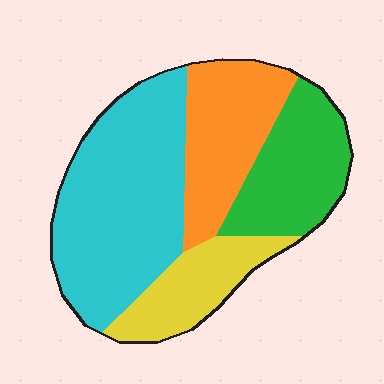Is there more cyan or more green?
Cyan.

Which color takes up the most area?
Cyan, at roughly 40%.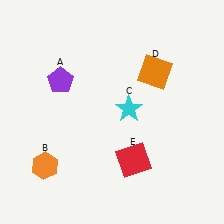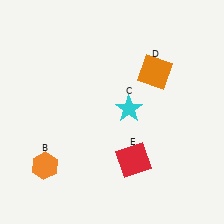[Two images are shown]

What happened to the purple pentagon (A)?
The purple pentagon (A) was removed in Image 2. It was in the top-left area of Image 1.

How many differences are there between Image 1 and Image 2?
There is 1 difference between the two images.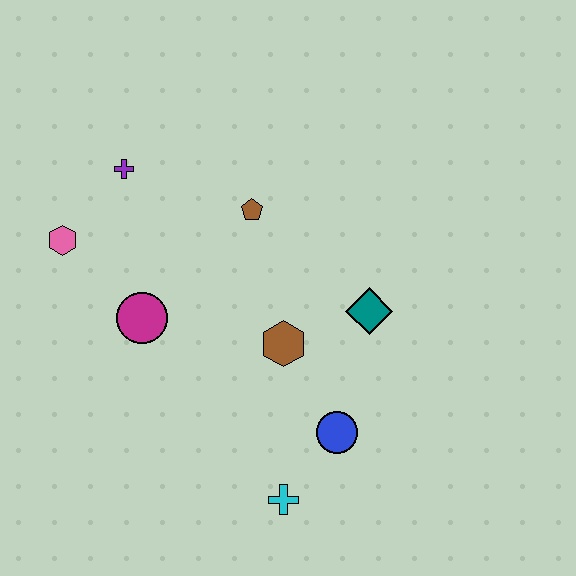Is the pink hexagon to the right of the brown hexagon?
No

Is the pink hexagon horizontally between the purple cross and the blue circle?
No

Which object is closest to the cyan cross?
The blue circle is closest to the cyan cross.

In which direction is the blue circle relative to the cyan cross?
The blue circle is above the cyan cross.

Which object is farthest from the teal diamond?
The pink hexagon is farthest from the teal diamond.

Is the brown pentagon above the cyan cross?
Yes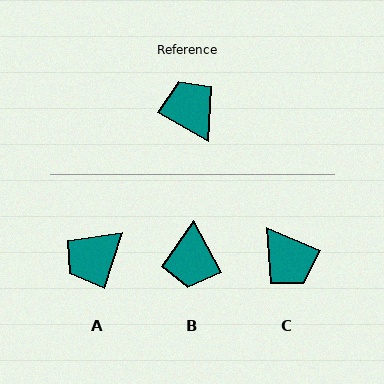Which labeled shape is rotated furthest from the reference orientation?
C, about 173 degrees away.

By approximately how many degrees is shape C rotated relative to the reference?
Approximately 173 degrees clockwise.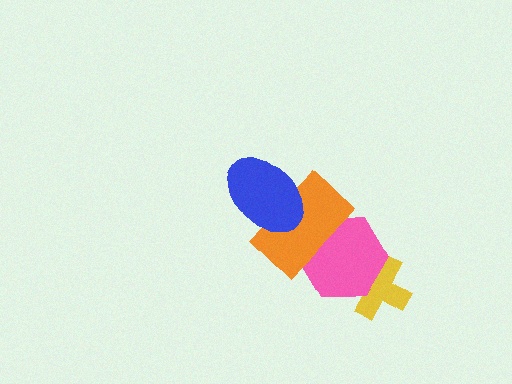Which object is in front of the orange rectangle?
The blue ellipse is in front of the orange rectangle.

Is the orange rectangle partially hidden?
Yes, it is partially covered by another shape.